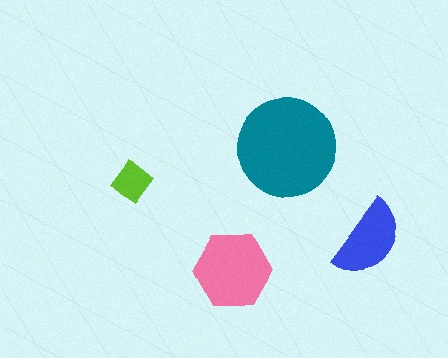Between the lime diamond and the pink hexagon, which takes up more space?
The pink hexagon.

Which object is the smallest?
The lime diamond.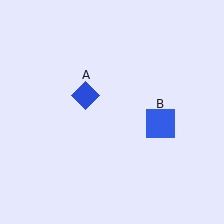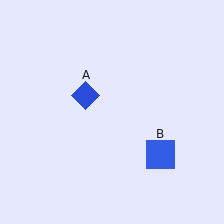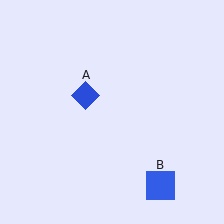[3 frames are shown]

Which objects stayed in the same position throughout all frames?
Blue diamond (object A) remained stationary.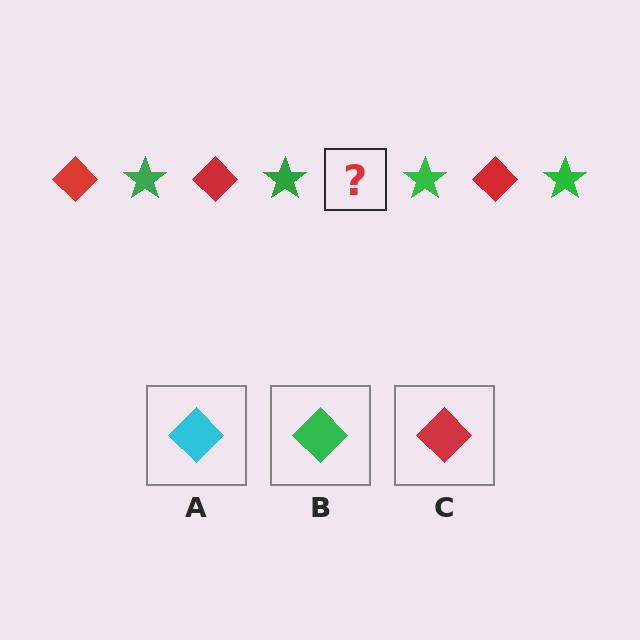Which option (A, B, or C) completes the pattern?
C.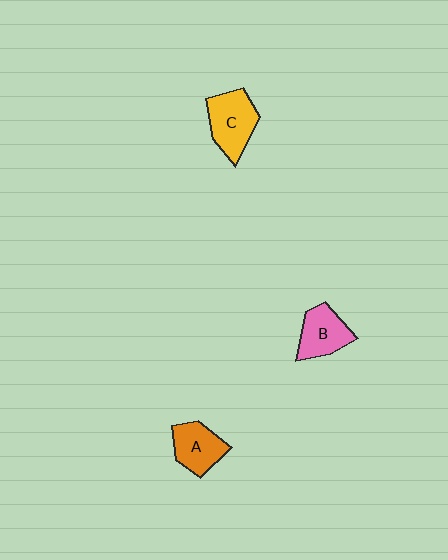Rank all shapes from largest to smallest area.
From largest to smallest: C (yellow), B (pink), A (orange).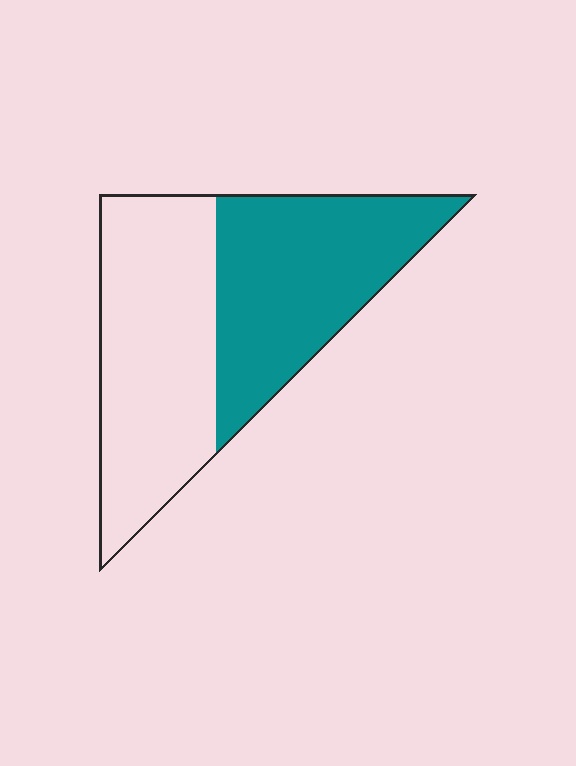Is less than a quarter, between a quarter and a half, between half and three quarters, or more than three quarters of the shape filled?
Between a quarter and a half.